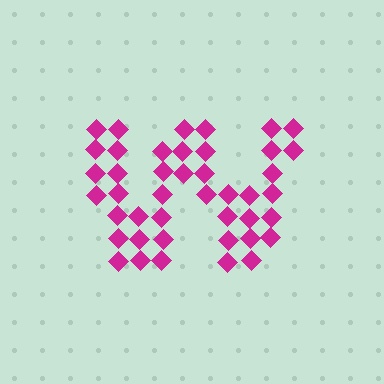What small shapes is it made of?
It is made of small diamonds.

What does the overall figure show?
The overall figure shows the letter W.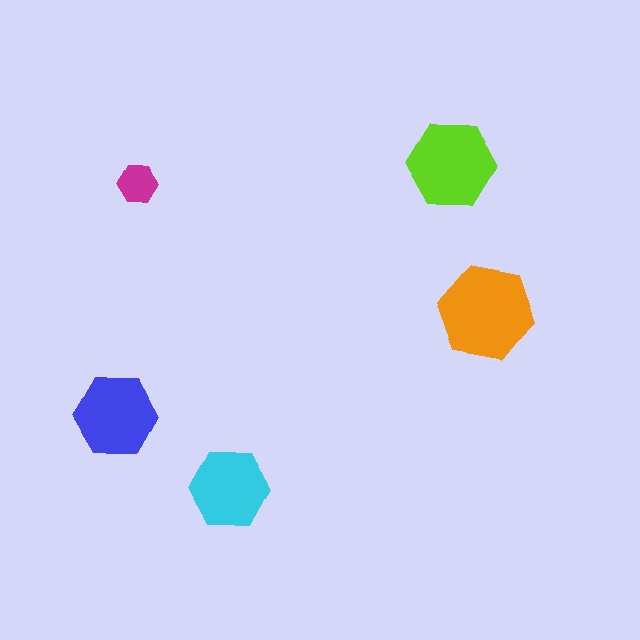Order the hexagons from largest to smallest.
the orange one, the lime one, the blue one, the cyan one, the magenta one.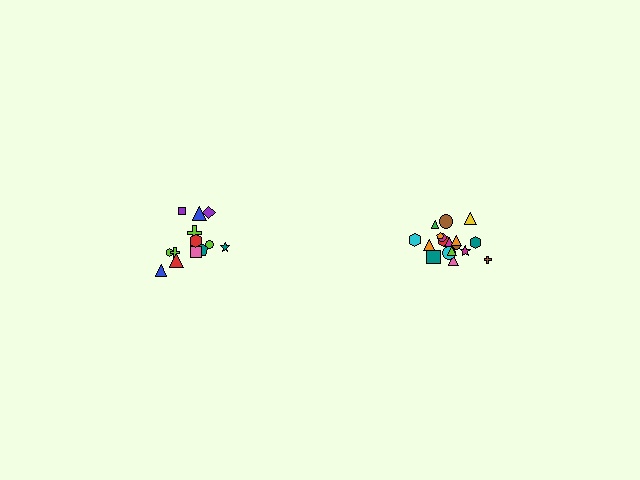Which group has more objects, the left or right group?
The right group.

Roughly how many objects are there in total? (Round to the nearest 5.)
Roughly 35 objects in total.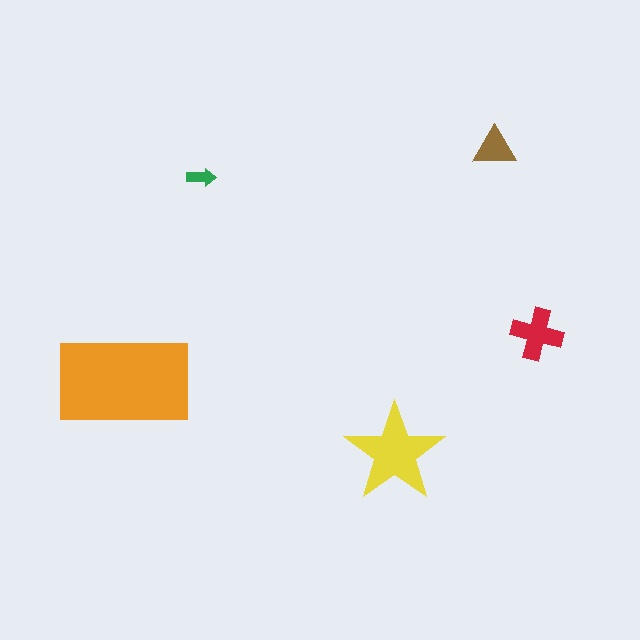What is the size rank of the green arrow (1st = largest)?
5th.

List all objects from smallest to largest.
The green arrow, the brown triangle, the red cross, the yellow star, the orange rectangle.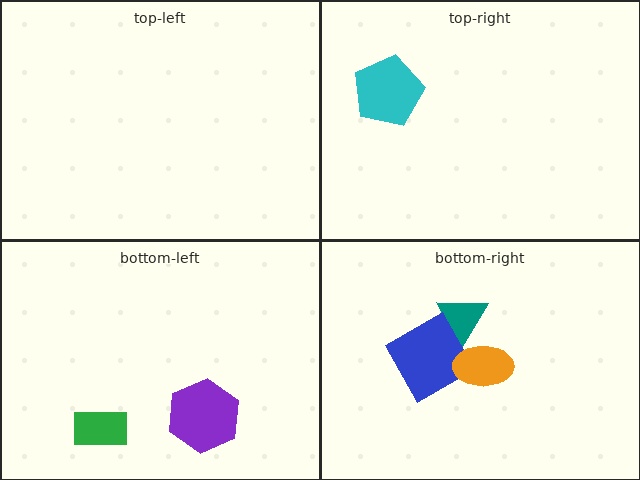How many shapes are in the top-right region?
1.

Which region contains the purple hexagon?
The bottom-left region.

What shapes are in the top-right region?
The cyan pentagon.